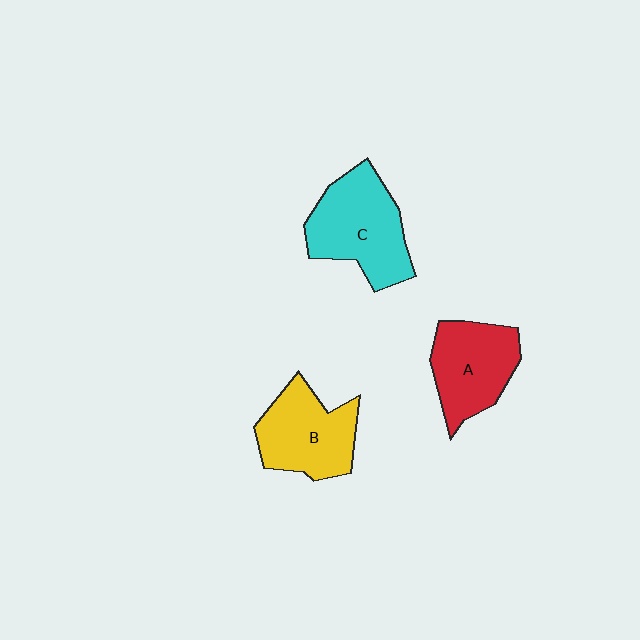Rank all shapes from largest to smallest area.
From largest to smallest: C (cyan), B (yellow), A (red).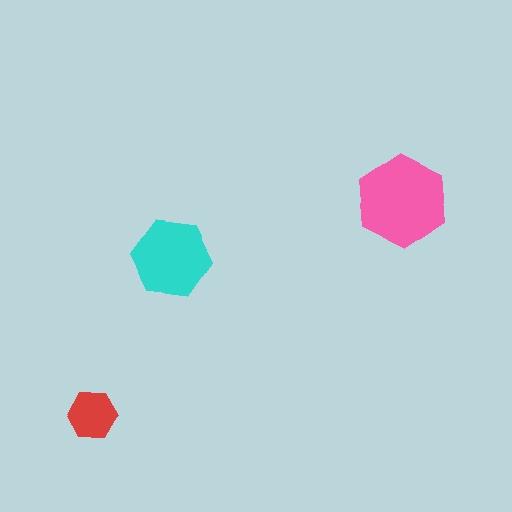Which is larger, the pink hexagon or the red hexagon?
The pink one.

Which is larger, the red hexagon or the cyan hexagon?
The cyan one.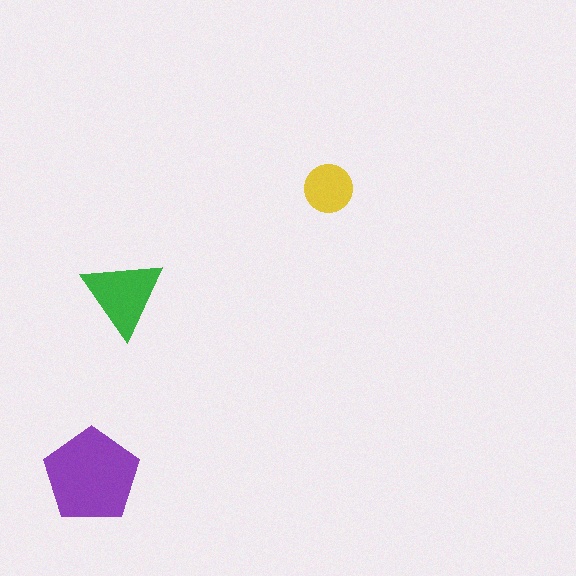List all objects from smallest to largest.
The yellow circle, the green triangle, the purple pentagon.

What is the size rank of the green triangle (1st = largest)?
2nd.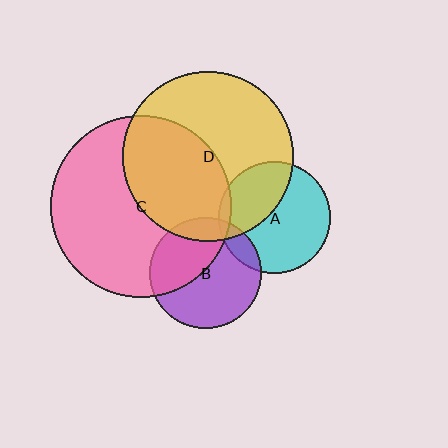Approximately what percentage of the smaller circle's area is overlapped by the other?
Approximately 40%.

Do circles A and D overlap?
Yes.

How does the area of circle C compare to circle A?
Approximately 2.6 times.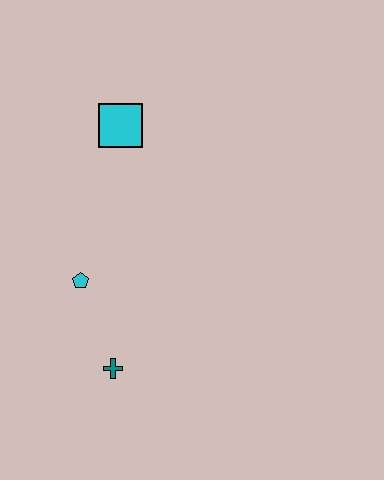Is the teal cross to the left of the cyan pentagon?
No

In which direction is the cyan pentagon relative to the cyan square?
The cyan pentagon is below the cyan square.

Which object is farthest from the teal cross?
The cyan square is farthest from the teal cross.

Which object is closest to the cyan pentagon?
The teal cross is closest to the cyan pentagon.